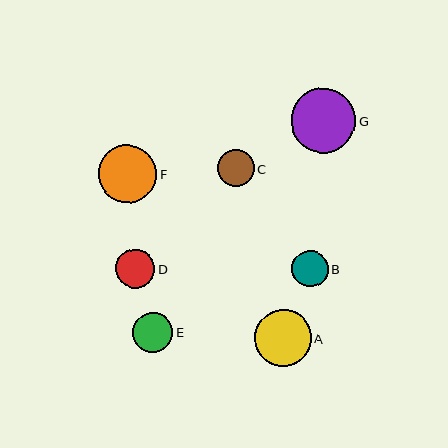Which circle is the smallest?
Circle B is the smallest with a size of approximately 37 pixels.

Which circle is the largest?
Circle G is the largest with a size of approximately 65 pixels.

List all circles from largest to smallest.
From largest to smallest: G, F, A, E, D, C, B.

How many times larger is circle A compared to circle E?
Circle A is approximately 1.4 times the size of circle E.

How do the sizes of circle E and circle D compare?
Circle E and circle D are approximately the same size.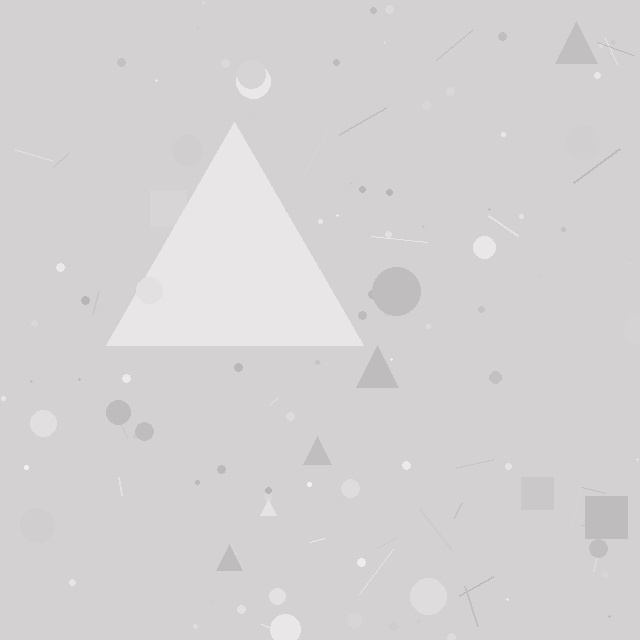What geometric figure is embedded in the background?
A triangle is embedded in the background.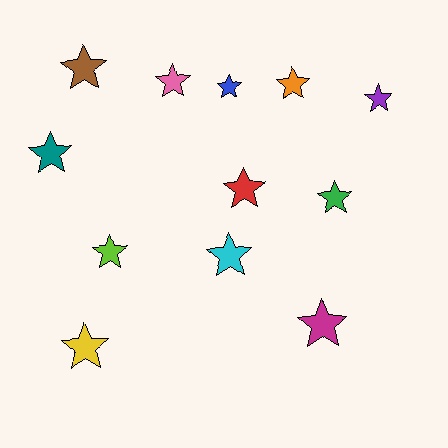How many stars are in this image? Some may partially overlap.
There are 12 stars.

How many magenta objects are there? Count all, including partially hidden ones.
There is 1 magenta object.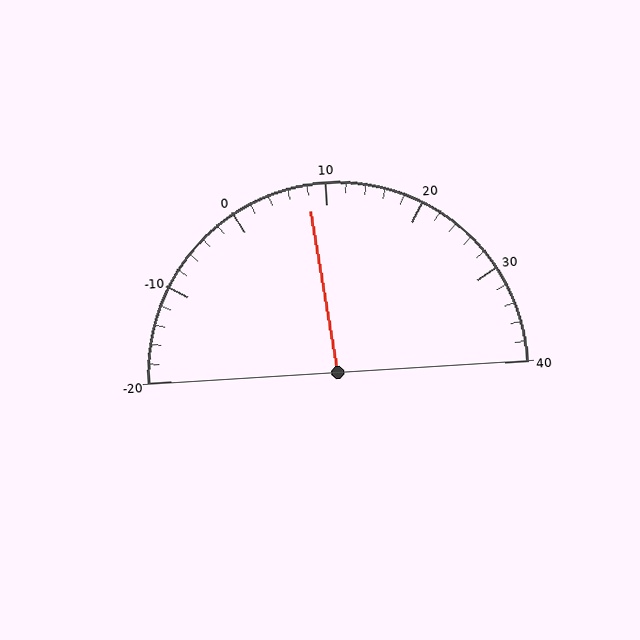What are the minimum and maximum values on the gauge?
The gauge ranges from -20 to 40.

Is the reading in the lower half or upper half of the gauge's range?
The reading is in the lower half of the range (-20 to 40).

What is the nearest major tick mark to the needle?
The nearest major tick mark is 10.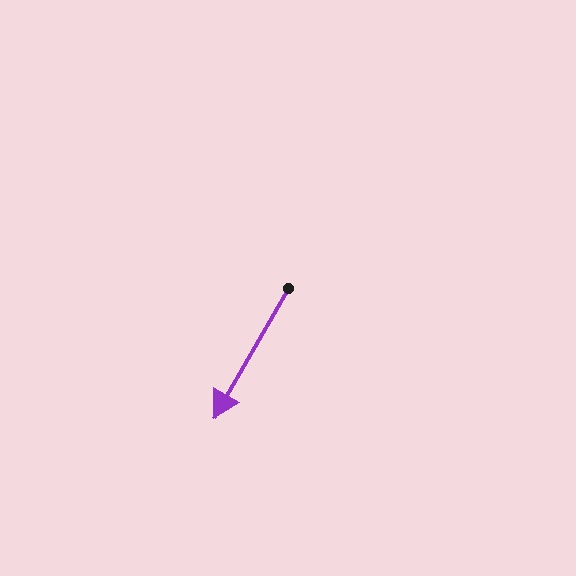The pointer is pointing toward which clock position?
Roughly 7 o'clock.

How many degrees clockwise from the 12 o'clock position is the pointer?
Approximately 210 degrees.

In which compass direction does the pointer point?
Southwest.